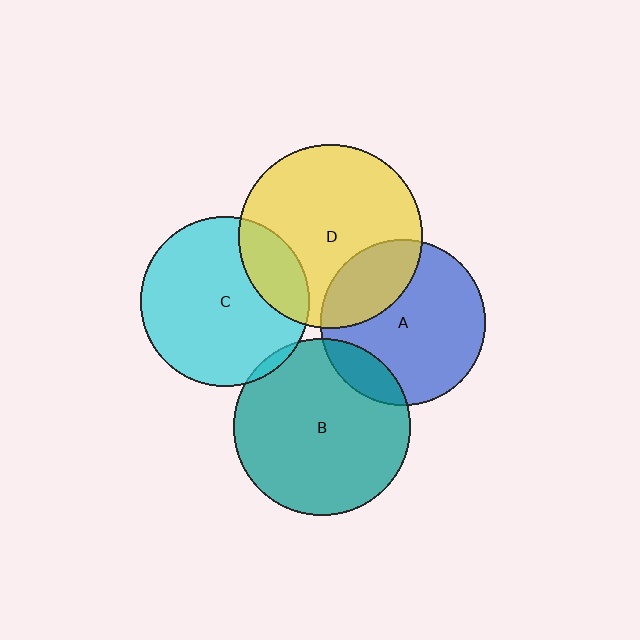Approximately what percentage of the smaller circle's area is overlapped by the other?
Approximately 20%.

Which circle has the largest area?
Circle D (yellow).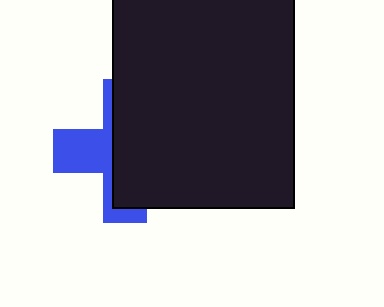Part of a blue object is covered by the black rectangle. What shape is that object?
It is a cross.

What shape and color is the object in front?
The object in front is a black rectangle.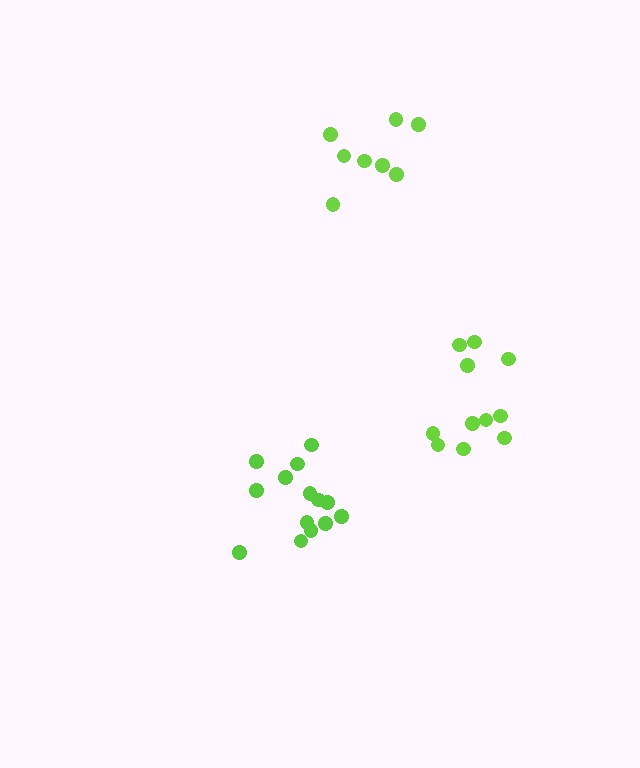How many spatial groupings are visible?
There are 3 spatial groupings.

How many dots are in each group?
Group 1: 8 dots, Group 2: 11 dots, Group 3: 14 dots (33 total).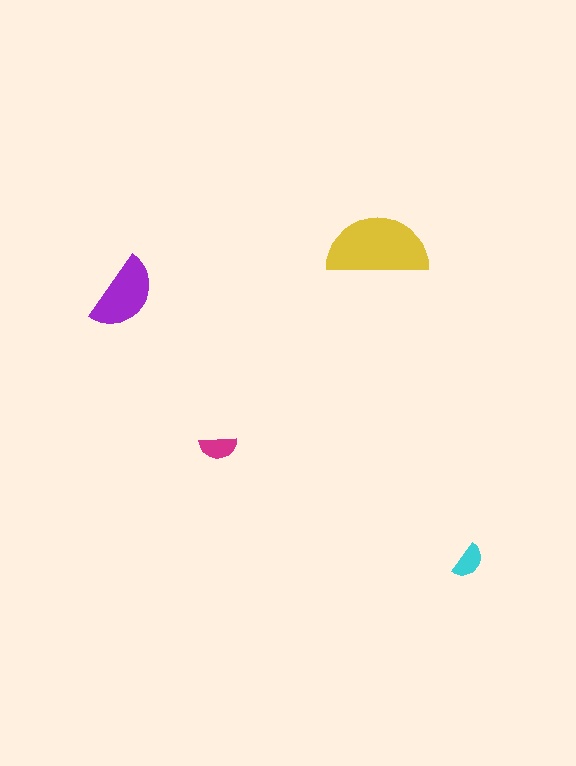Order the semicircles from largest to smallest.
the yellow one, the purple one, the magenta one, the cyan one.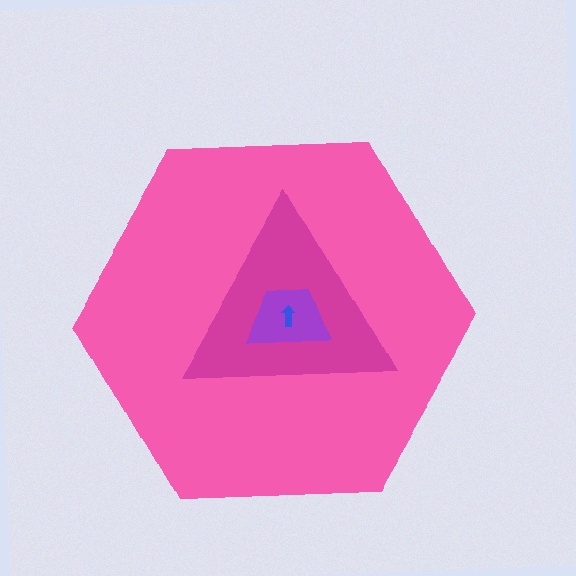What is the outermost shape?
The pink hexagon.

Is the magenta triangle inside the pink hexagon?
Yes.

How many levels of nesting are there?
4.